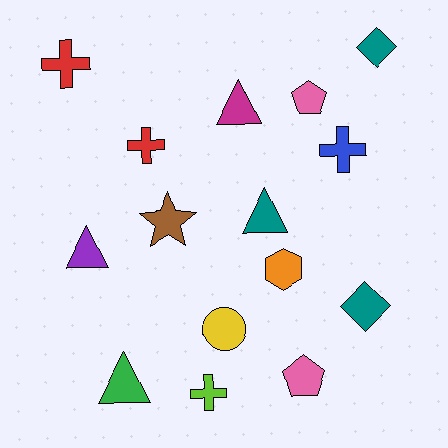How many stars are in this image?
There is 1 star.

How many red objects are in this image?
There are 2 red objects.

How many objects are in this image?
There are 15 objects.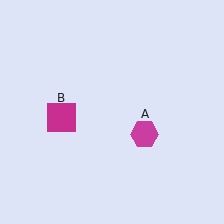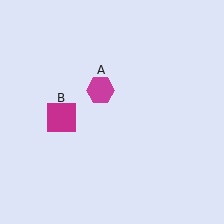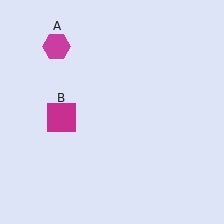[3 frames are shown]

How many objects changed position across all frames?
1 object changed position: magenta hexagon (object A).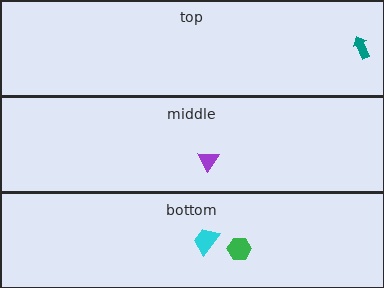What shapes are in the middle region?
The purple triangle.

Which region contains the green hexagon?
The bottom region.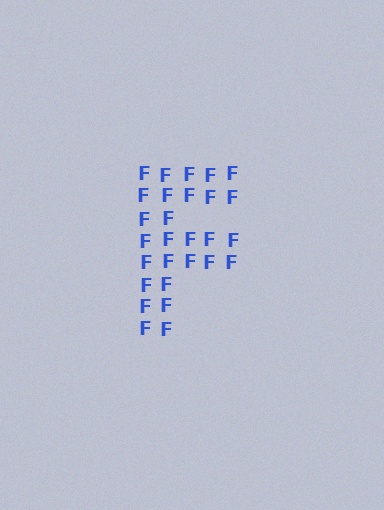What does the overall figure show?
The overall figure shows the letter F.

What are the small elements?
The small elements are letter F's.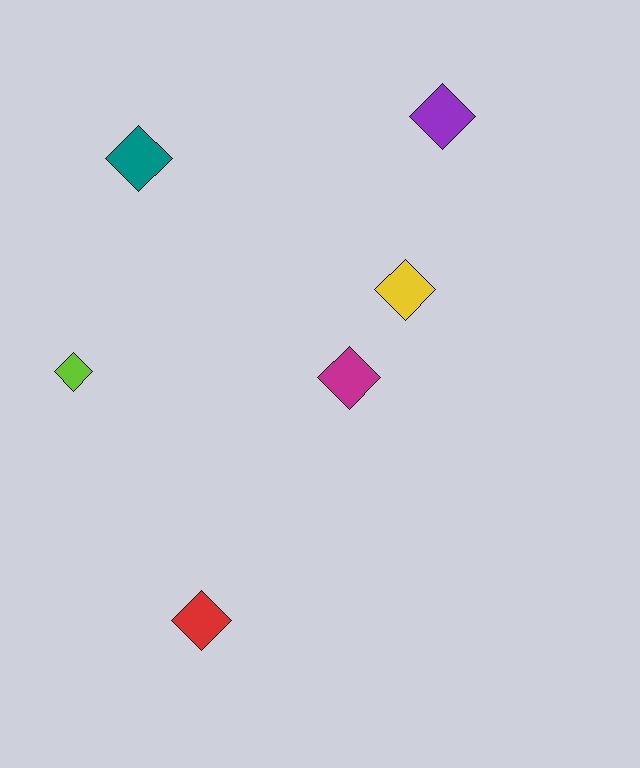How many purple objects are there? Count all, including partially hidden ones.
There is 1 purple object.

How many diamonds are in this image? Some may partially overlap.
There are 6 diamonds.